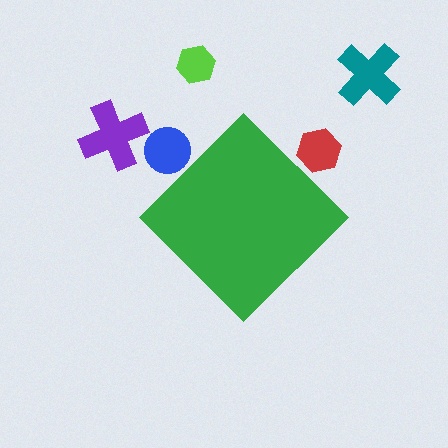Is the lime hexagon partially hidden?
No, the lime hexagon is fully visible.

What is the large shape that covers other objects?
A green diamond.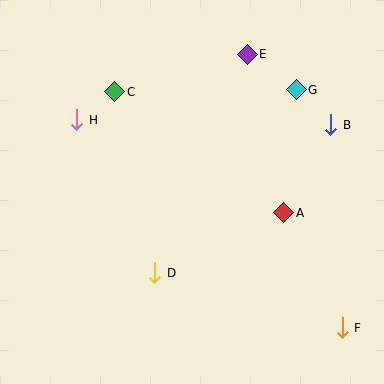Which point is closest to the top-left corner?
Point H is closest to the top-left corner.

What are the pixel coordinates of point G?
Point G is at (296, 90).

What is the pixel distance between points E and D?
The distance between E and D is 238 pixels.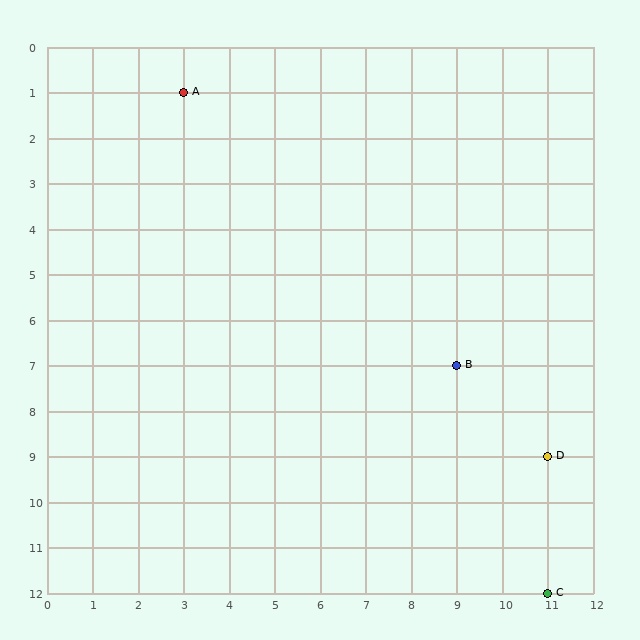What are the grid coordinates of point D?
Point D is at grid coordinates (11, 9).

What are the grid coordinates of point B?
Point B is at grid coordinates (9, 7).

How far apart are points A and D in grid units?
Points A and D are 8 columns and 8 rows apart (about 11.3 grid units diagonally).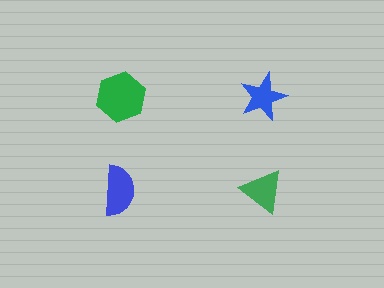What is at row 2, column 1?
A blue semicircle.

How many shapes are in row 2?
2 shapes.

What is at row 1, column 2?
A blue star.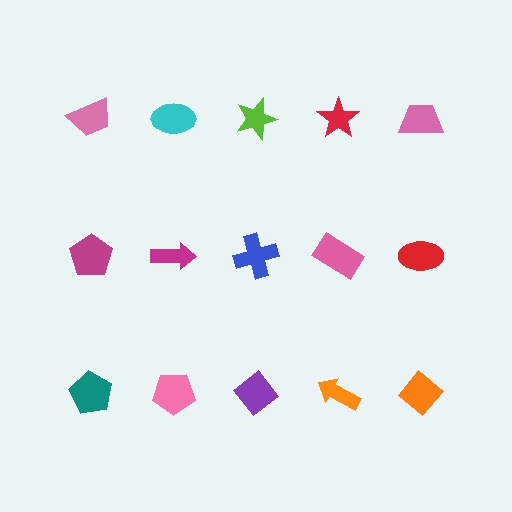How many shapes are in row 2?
5 shapes.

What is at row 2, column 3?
A blue cross.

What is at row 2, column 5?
A red ellipse.